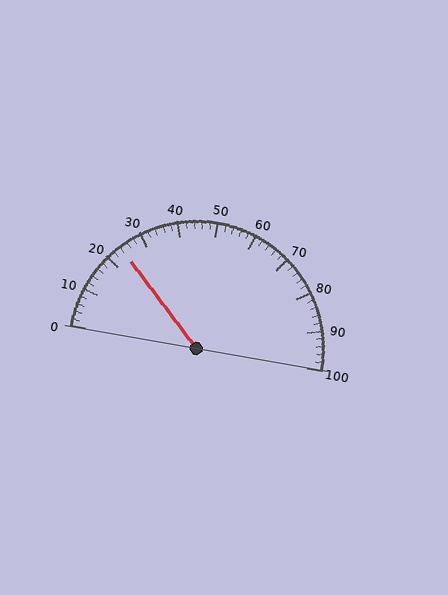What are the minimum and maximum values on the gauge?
The gauge ranges from 0 to 100.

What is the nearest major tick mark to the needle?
The nearest major tick mark is 20.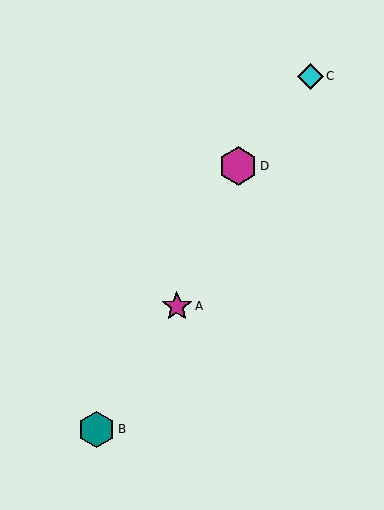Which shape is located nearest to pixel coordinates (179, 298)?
The magenta star (labeled A) at (177, 306) is nearest to that location.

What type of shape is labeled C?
Shape C is a cyan diamond.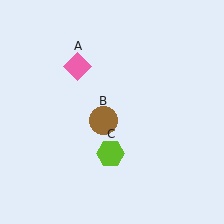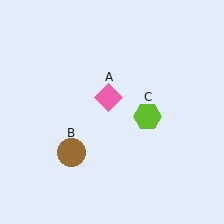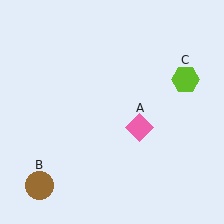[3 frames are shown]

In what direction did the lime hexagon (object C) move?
The lime hexagon (object C) moved up and to the right.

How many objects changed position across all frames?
3 objects changed position: pink diamond (object A), brown circle (object B), lime hexagon (object C).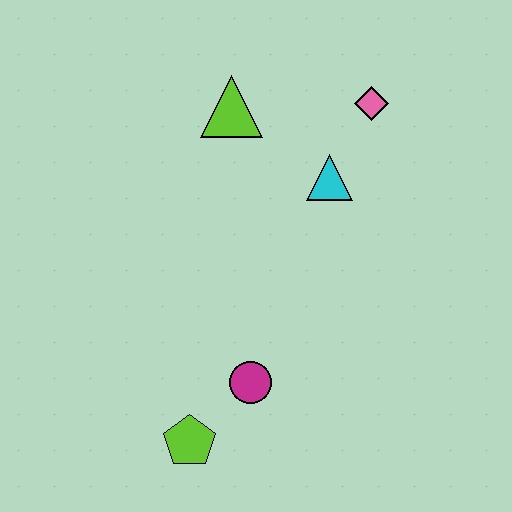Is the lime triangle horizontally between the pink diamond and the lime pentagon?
Yes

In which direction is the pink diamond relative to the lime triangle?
The pink diamond is to the right of the lime triangle.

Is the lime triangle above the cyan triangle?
Yes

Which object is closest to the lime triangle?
The cyan triangle is closest to the lime triangle.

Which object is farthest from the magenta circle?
The pink diamond is farthest from the magenta circle.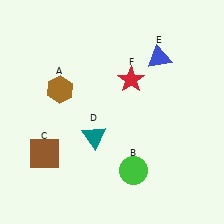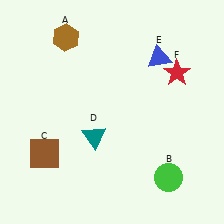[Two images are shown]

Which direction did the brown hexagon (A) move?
The brown hexagon (A) moved up.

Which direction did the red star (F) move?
The red star (F) moved right.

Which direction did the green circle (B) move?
The green circle (B) moved right.